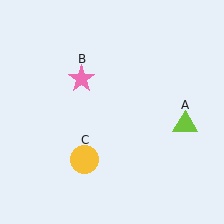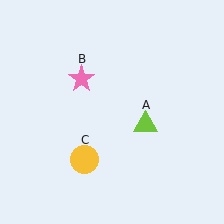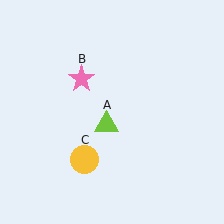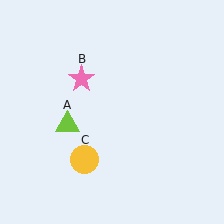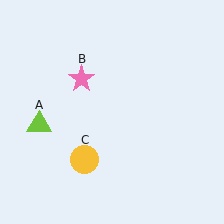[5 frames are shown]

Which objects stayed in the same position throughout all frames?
Pink star (object B) and yellow circle (object C) remained stationary.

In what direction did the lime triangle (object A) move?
The lime triangle (object A) moved left.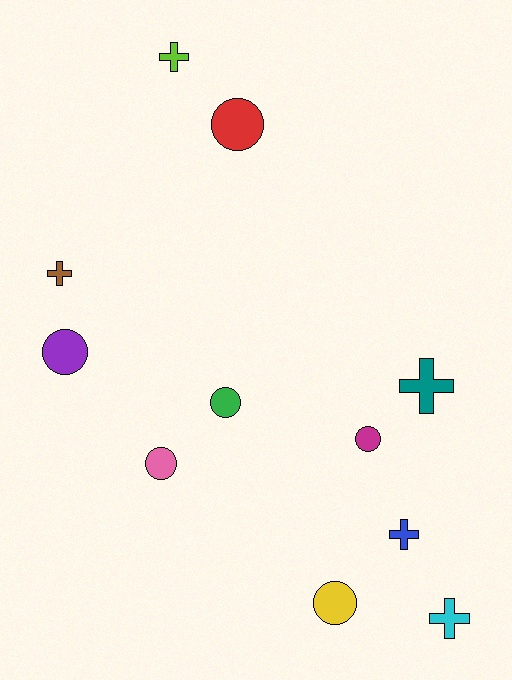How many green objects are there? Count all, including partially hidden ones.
There is 1 green object.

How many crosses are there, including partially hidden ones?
There are 5 crosses.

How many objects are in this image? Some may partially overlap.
There are 11 objects.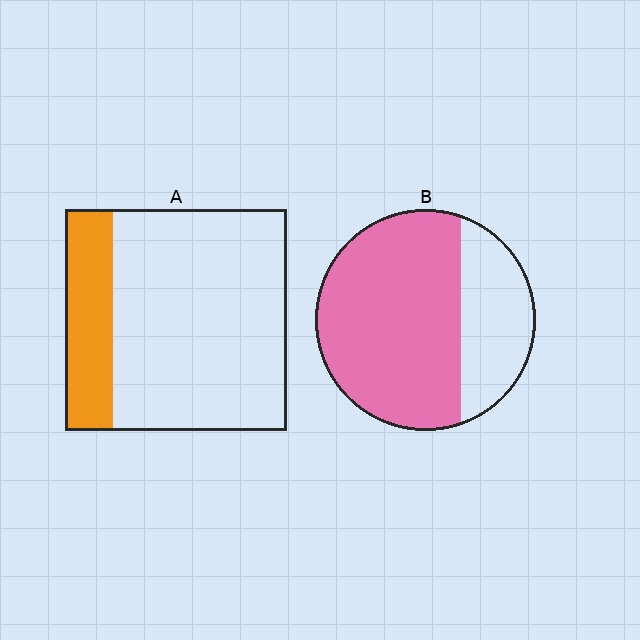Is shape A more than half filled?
No.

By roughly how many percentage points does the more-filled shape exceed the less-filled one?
By roughly 50 percentage points (B over A).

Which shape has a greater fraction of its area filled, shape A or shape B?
Shape B.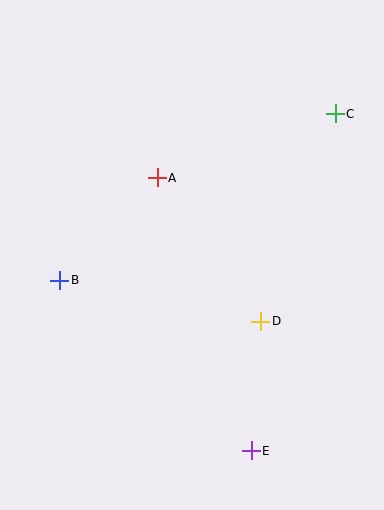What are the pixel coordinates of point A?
Point A is at (157, 178).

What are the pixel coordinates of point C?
Point C is at (335, 114).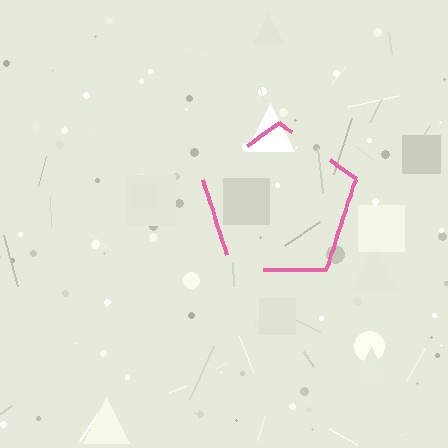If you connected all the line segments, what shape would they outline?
They would outline a pentagon.